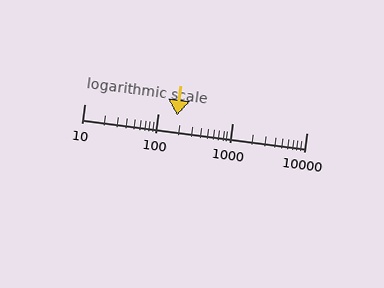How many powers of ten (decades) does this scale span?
The scale spans 3 decades, from 10 to 10000.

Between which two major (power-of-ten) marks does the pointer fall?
The pointer is between 100 and 1000.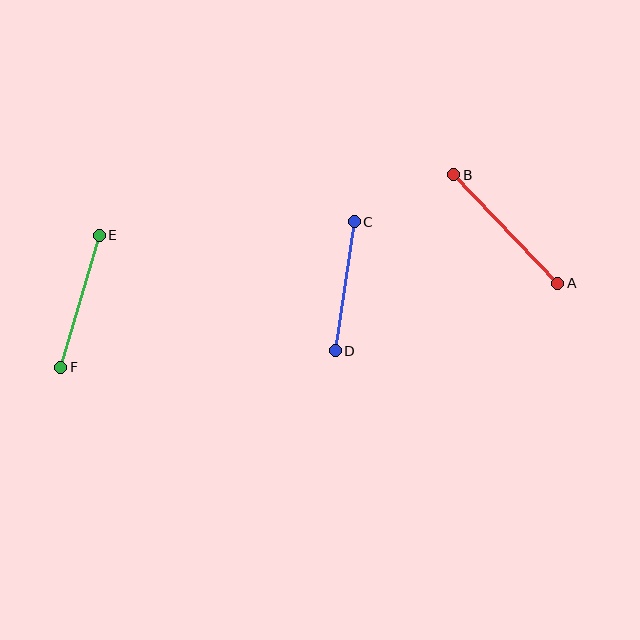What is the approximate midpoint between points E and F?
The midpoint is at approximately (80, 301) pixels.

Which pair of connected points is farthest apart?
Points A and B are farthest apart.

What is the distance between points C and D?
The distance is approximately 130 pixels.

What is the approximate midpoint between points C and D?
The midpoint is at approximately (345, 286) pixels.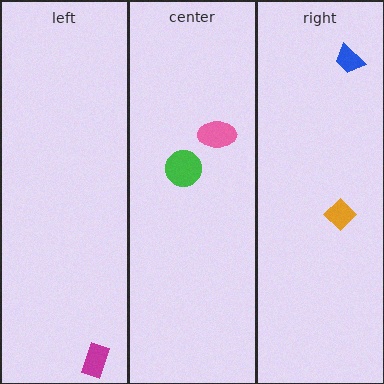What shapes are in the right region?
The orange diamond, the blue trapezoid.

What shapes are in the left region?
The magenta rectangle.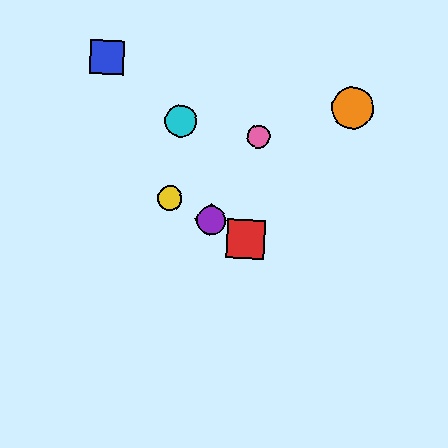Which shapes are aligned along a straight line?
The red square, the green diamond, the yellow circle, the purple circle are aligned along a straight line.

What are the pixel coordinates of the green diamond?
The green diamond is at (211, 220).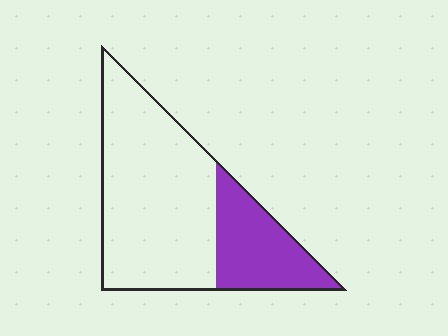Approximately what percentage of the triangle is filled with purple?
Approximately 30%.